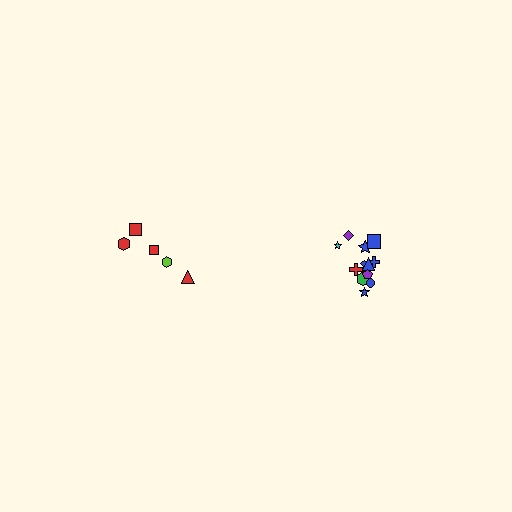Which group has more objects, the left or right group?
The right group.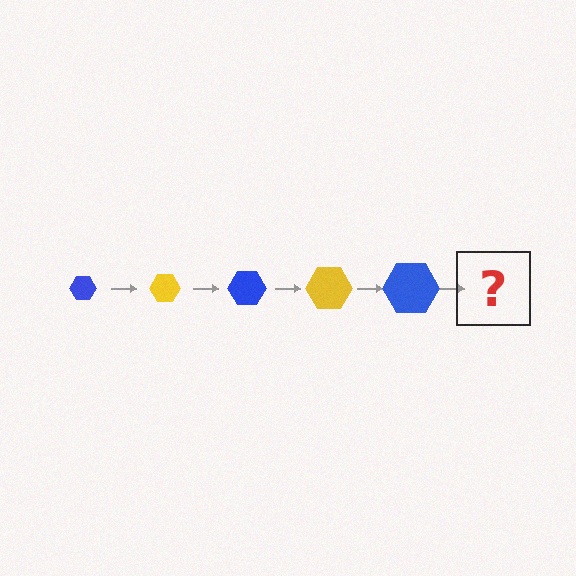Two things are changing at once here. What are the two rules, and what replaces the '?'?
The two rules are that the hexagon grows larger each step and the color cycles through blue and yellow. The '?' should be a yellow hexagon, larger than the previous one.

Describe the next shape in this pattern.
It should be a yellow hexagon, larger than the previous one.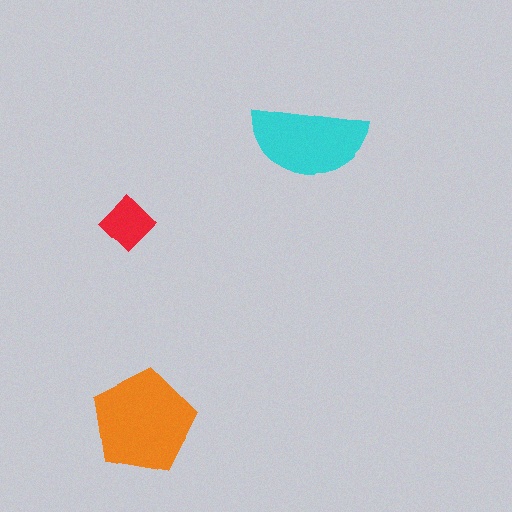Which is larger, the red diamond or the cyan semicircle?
The cyan semicircle.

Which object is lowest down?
The orange pentagon is bottommost.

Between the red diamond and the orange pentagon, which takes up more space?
The orange pentagon.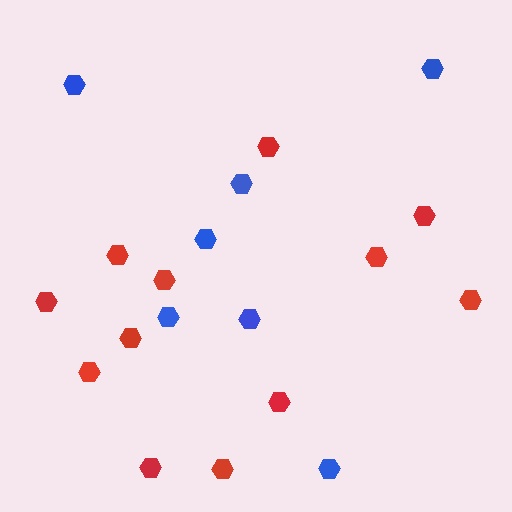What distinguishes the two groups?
There are 2 groups: one group of red hexagons (12) and one group of blue hexagons (7).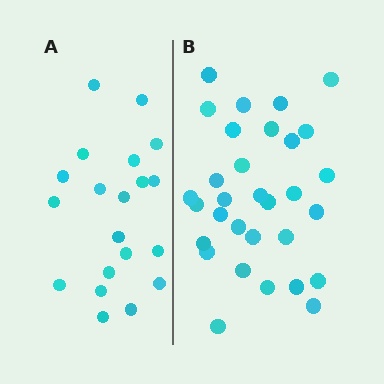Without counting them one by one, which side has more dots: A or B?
Region B (the right region) has more dots.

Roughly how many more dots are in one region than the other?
Region B has roughly 12 or so more dots than region A.